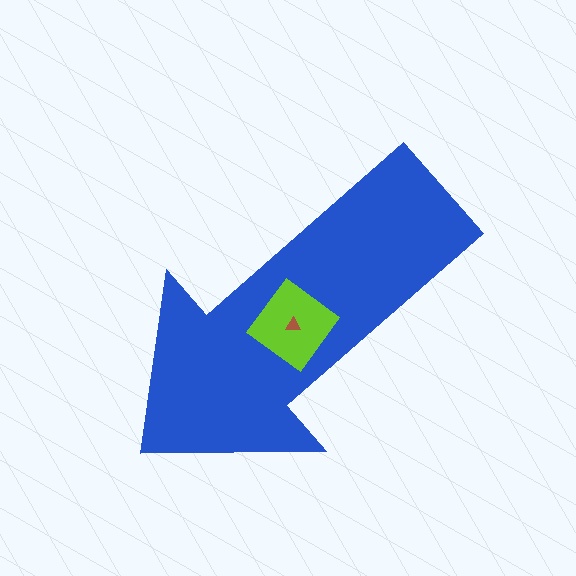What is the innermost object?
The brown triangle.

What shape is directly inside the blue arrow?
The lime diamond.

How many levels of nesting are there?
3.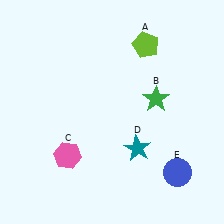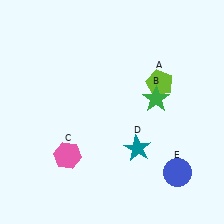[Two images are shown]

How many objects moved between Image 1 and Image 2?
1 object moved between the two images.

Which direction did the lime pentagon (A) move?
The lime pentagon (A) moved down.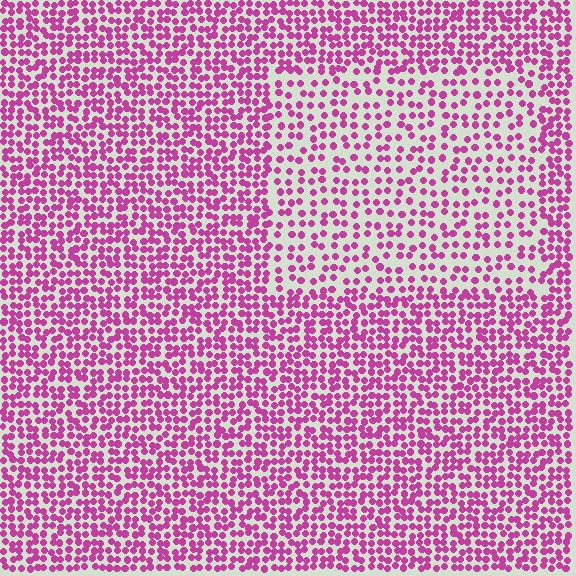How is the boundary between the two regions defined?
The boundary is defined by a change in element density (approximately 1.8x ratio). All elements are the same color, size, and shape.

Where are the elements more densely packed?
The elements are more densely packed outside the rectangle boundary.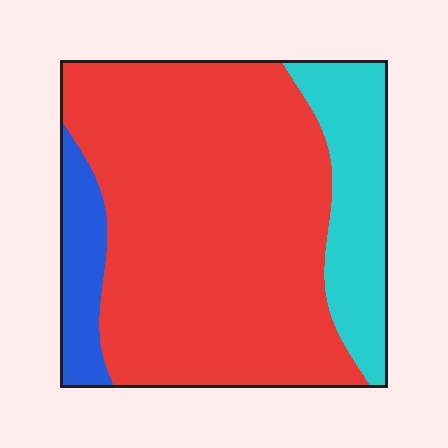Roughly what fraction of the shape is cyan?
Cyan takes up about one fifth (1/5) of the shape.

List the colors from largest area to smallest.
From largest to smallest: red, cyan, blue.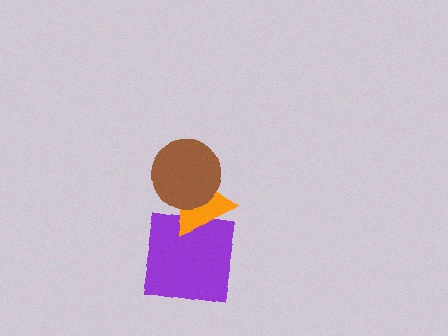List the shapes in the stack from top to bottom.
From top to bottom: the brown circle, the orange triangle, the purple square.